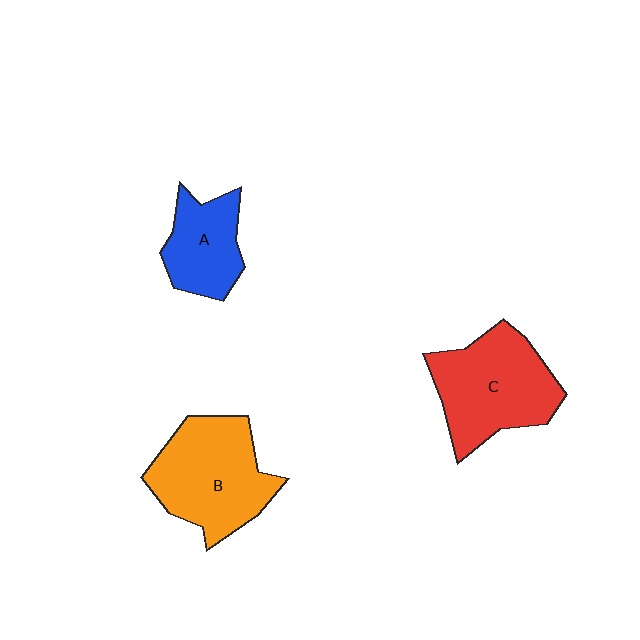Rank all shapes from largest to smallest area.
From largest to smallest: B (orange), C (red), A (blue).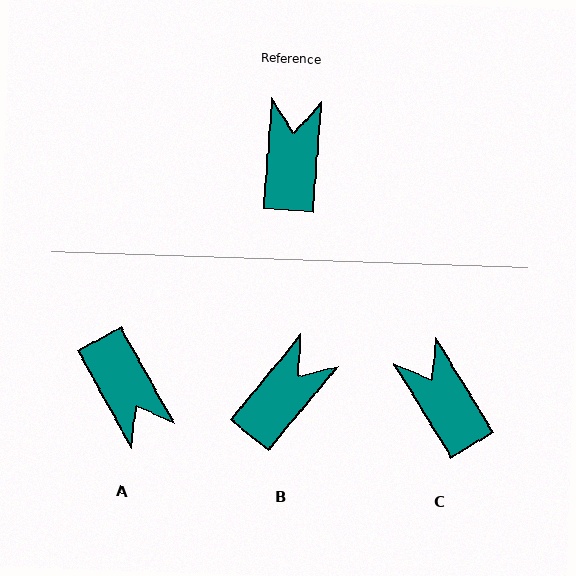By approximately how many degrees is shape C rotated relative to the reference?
Approximately 36 degrees counter-clockwise.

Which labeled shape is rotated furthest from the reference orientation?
A, about 147 degrees away.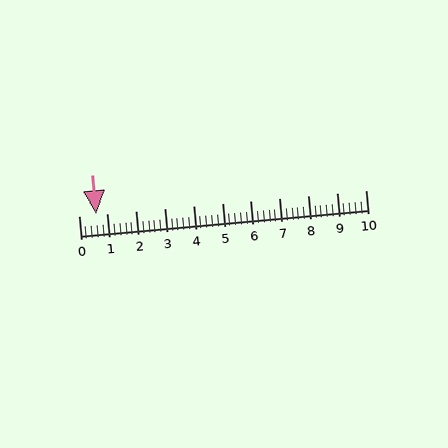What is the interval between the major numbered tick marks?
The major tick marks are spaced 1 units apart.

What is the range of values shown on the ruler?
The ruler shows values from 0 to 10.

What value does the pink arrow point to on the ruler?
The pink arrow points to approximately 0.6.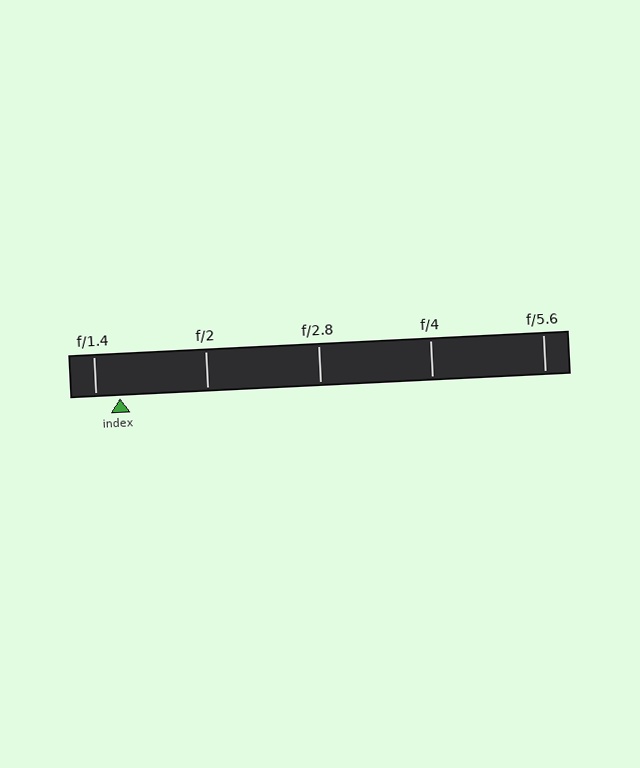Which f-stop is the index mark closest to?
The index mark is closest to f/1.4.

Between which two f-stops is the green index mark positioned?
The index mark is between f/1.4 and f/2.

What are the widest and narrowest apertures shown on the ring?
The widest aperture shown is f/1.4 and the narrowest is f/5.6.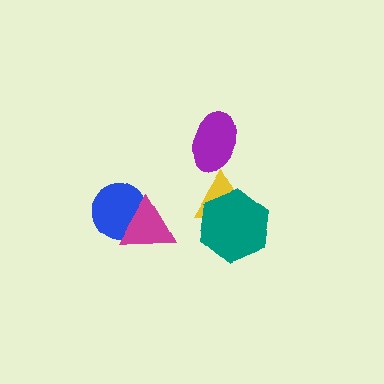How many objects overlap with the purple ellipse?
0 objects overlap with the purple ellipse.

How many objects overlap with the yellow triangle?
1 object overlaps with the yellow triangle.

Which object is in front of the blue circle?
The magenta triangle is in front of the blue circle.